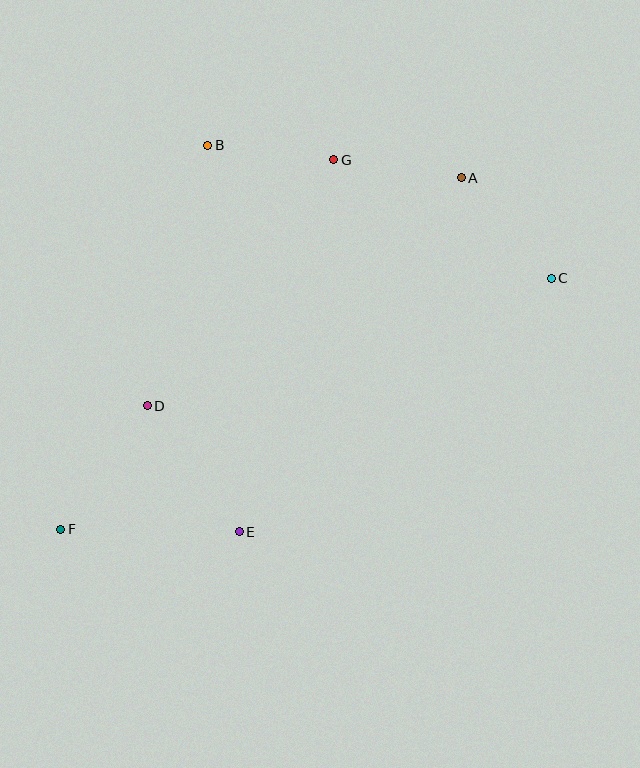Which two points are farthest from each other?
Points C and F are farthest from each other.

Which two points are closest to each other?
Points B and G are closest to each other.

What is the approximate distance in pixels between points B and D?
The distance between B and D is approximately 267 pixels.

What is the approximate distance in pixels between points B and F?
The distance between B and F is approximately 411 pixels.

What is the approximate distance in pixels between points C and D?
The distance between C and D is approximately 423 pixels.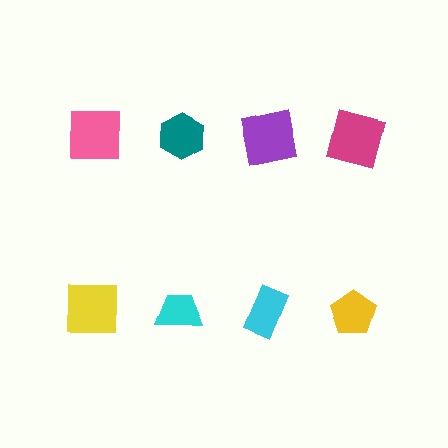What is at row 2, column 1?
A yellow square.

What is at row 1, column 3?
A purple square.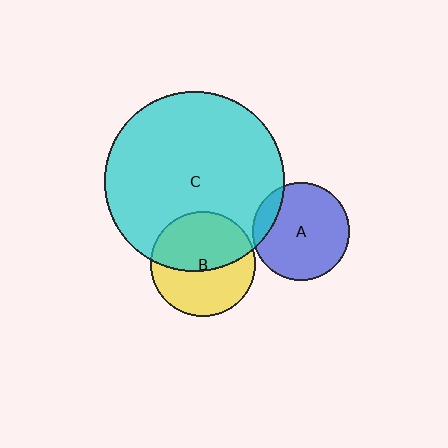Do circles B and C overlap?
Yes.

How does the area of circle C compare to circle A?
Approximately 3.4 times.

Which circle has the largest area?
Circle C (cyan).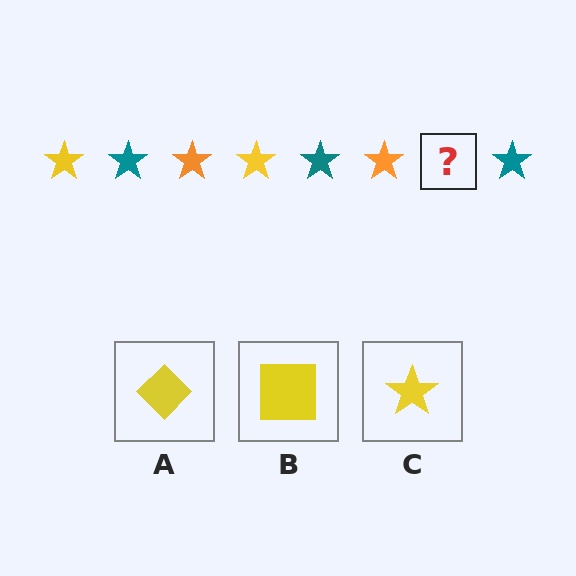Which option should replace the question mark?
Option C.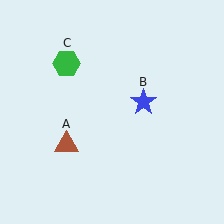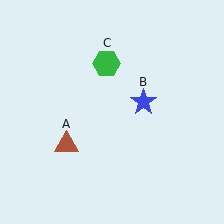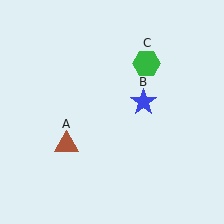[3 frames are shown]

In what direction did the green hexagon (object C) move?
The green hexagon (object C) moved right.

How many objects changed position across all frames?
1 object changed position: green hexagon (object C).